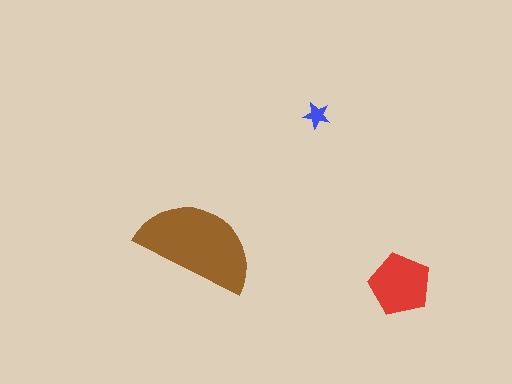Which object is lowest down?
The red pentagon is bottommost.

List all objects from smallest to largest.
The blue star, the red pentagon, the brown semicircle.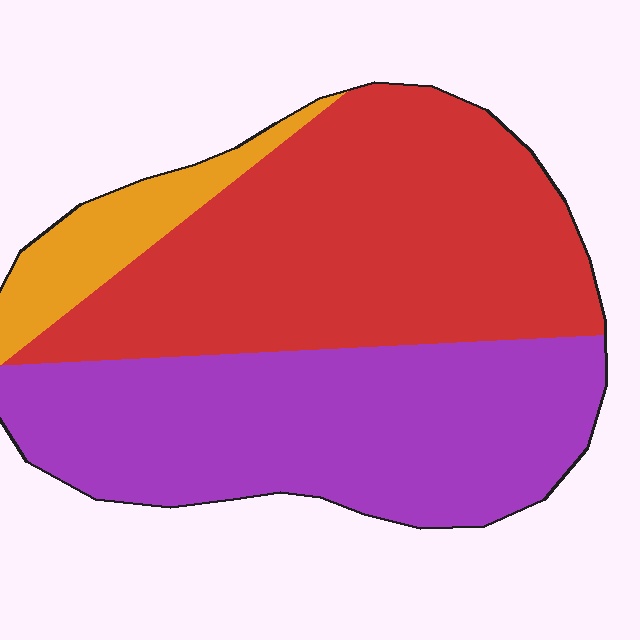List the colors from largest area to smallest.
From largest to smallest: red, purple, orange.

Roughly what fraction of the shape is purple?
Purple covers around 45% of the shape.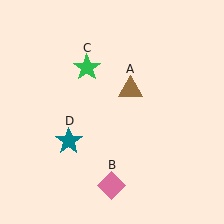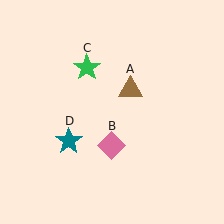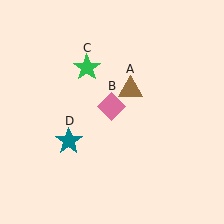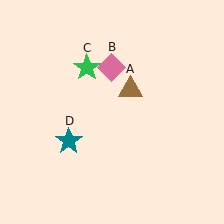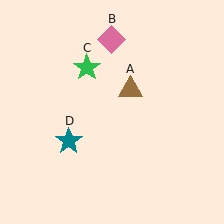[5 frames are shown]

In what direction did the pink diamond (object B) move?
The pink diamond (object B) moved up.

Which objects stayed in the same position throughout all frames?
Brown triangle (object A) and green star (object C) and teal star (object D) remained stationary.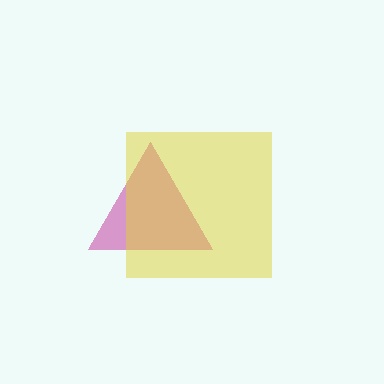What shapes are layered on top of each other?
The layered shapes are: a magenta triangle, a yellow square.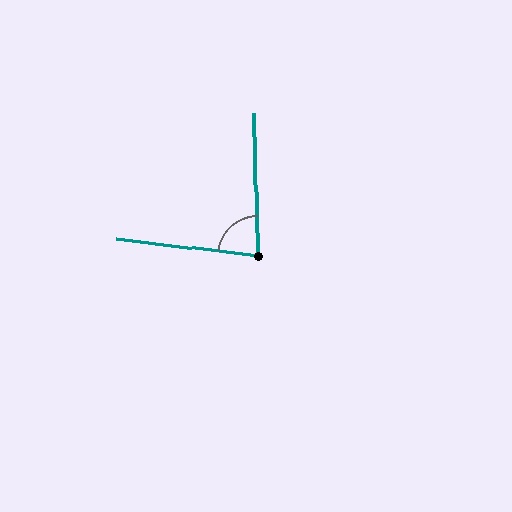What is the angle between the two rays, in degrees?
Approximately 82 degrees.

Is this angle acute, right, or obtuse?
It is acute.